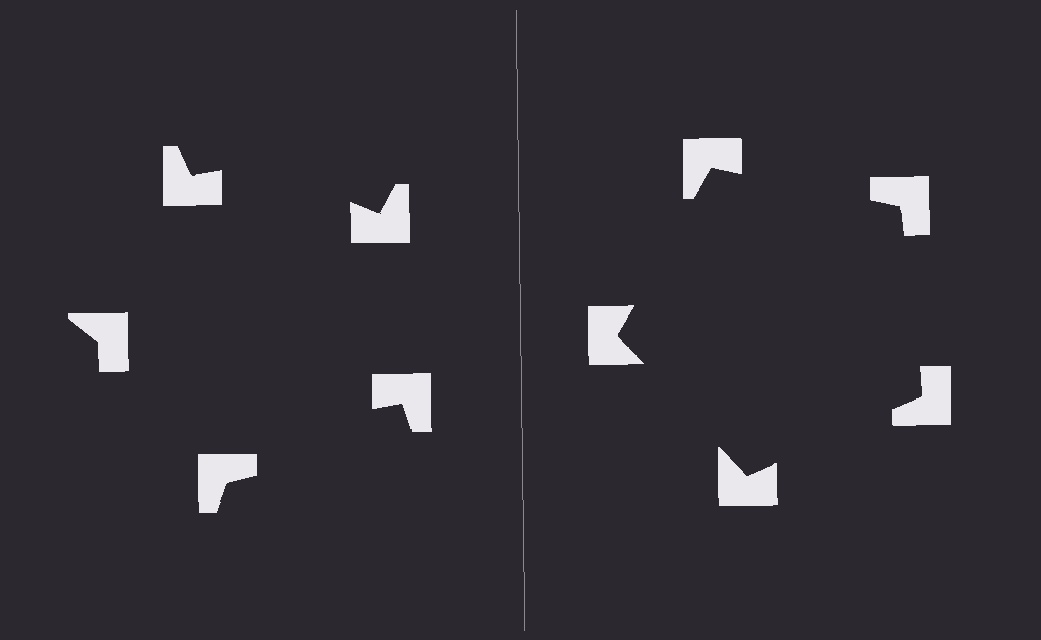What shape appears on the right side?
An illusory pentagon.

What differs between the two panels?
The notched squares are positioned identically on both sides; only the wedge orientations differ. On the right they align to a pentagon; on the left they are misaligned.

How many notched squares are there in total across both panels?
10 — 5 on each side.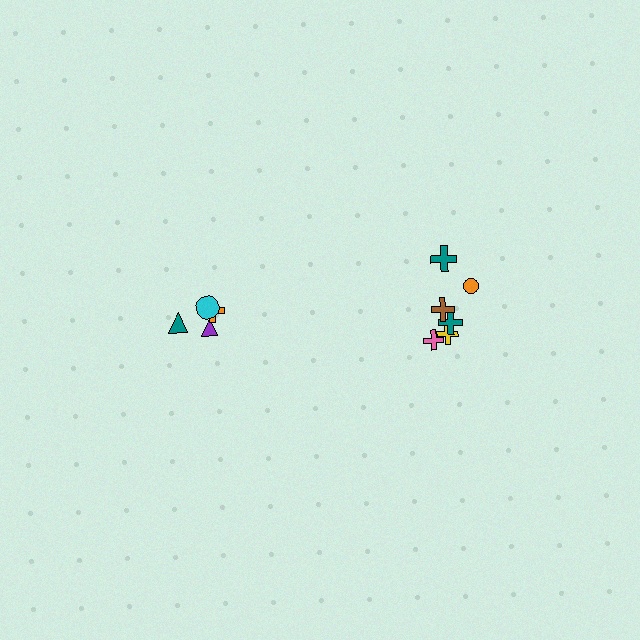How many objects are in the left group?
There are 4 objects.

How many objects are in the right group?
There are 6 objects.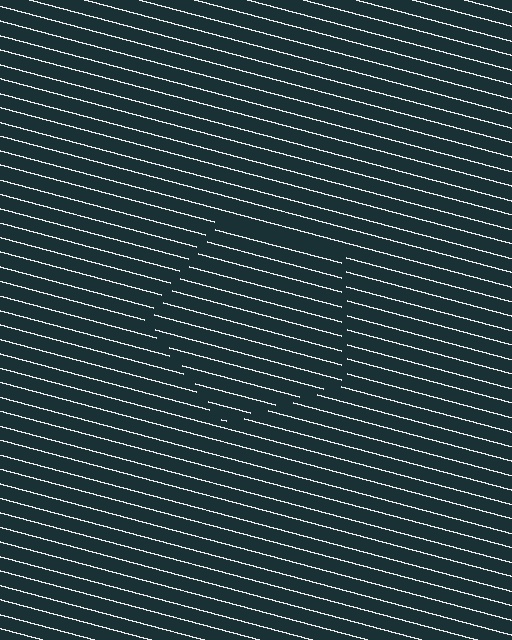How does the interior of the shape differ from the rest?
The interior of the shape contains the same grating, shifted by half a period — the contour is defined by the phase discontinuity where line-ends from the inner and outer gratings abut.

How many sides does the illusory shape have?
5 sides — the line-ends trace a pentagon.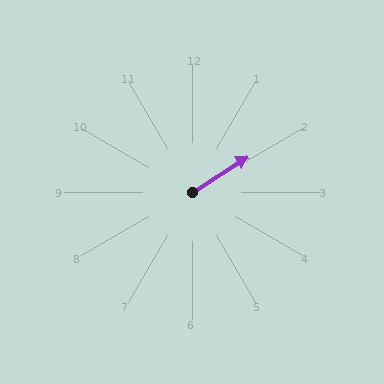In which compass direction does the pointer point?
Northeast.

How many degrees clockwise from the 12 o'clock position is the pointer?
Approximately 57 degrees.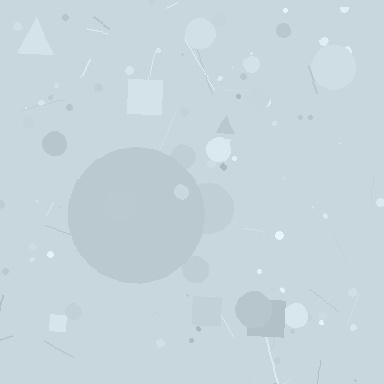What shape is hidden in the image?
A circle is hidden in the image.